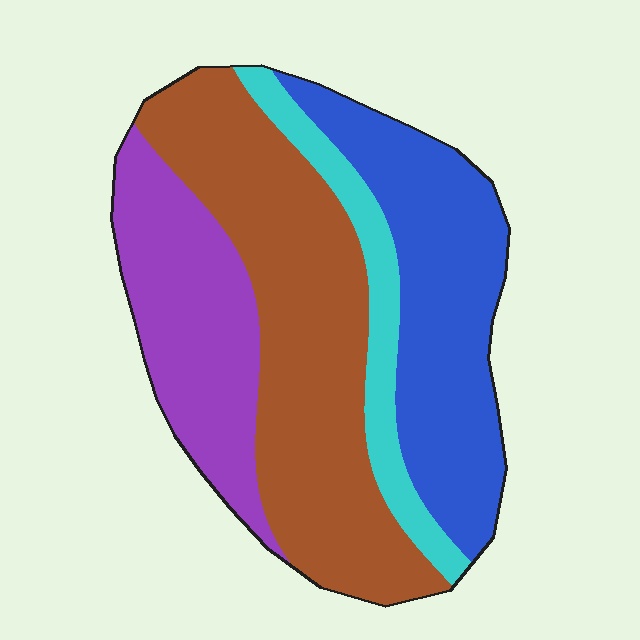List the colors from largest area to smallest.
From largest to smallest: brown, blue, purple, cyan.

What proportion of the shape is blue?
Blue takes up about one quarter (1/4) of the shape.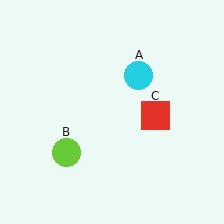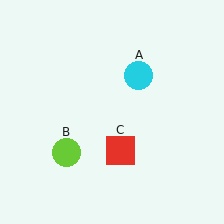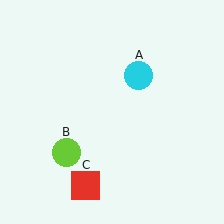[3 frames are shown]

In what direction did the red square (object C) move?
The red square (object C) moved down and to the left.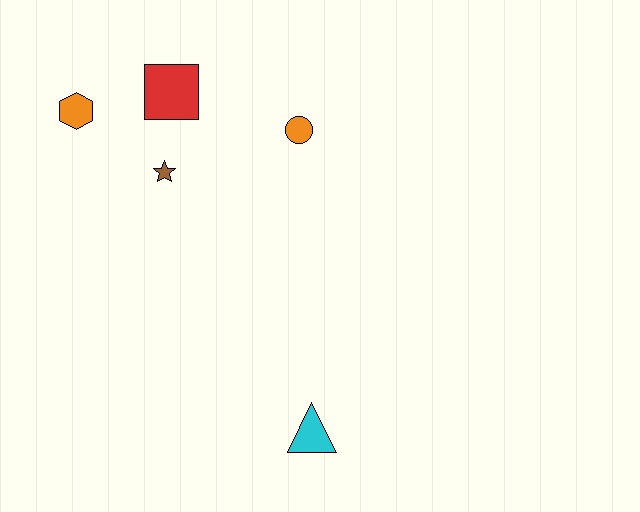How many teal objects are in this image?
There are no teal objects.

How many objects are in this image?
There are 5 objects.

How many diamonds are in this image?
There are no diamonds.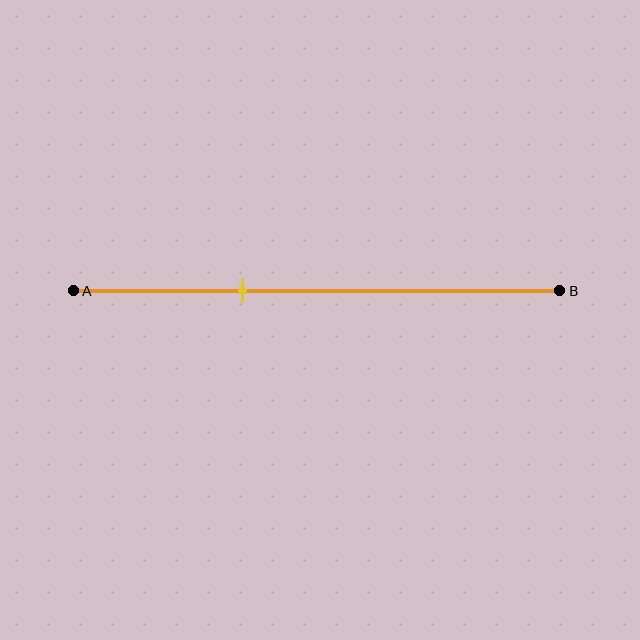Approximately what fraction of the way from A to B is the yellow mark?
The yellow mark is approximately 35% of the way from A to B.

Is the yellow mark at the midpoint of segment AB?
No, the mark is at about 35% from A, not at the 50% midpoint.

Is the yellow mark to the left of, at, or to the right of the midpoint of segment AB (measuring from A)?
The yellow mark is to the left of the midpoint of segment AB.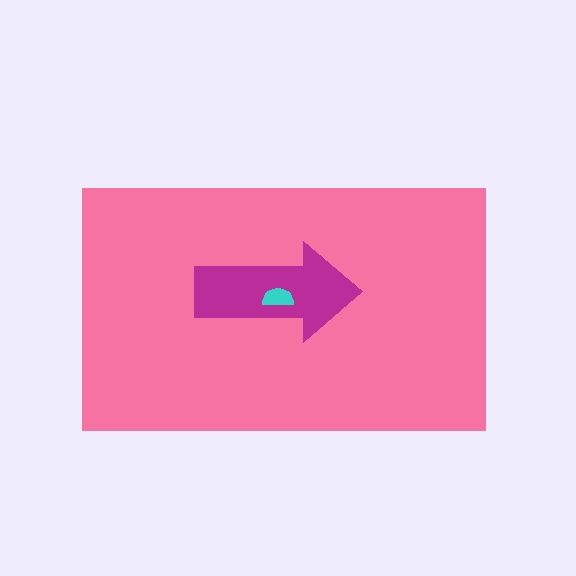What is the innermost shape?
The cyan semicircle.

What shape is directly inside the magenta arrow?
The cyan semicircle.